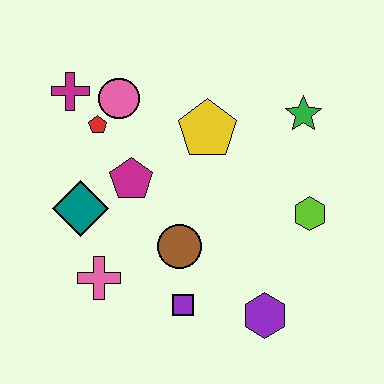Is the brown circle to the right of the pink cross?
Yes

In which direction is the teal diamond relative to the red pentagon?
The teal diamond is below the red pentagon.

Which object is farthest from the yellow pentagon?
The purple hexagon is farthest from the yellow pentagon.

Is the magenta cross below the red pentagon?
No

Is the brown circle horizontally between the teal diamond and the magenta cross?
No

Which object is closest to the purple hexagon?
The purple square is closest to the purple hexagon.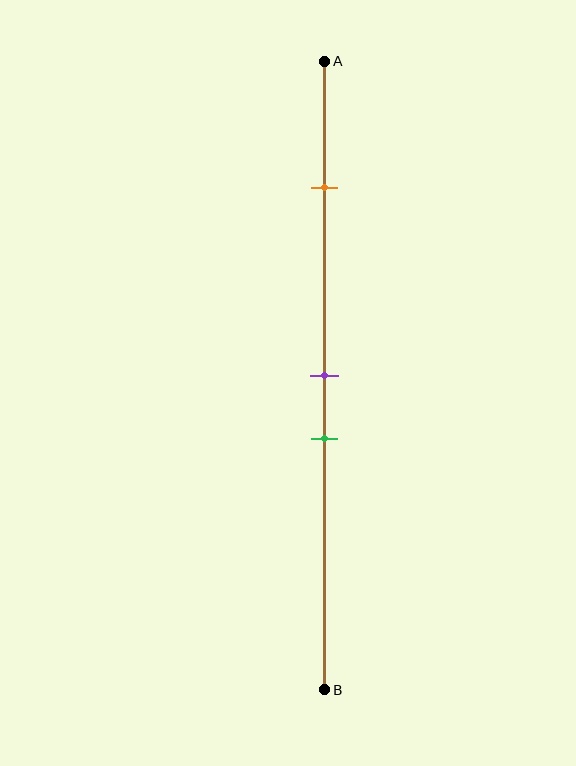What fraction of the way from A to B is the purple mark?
The purple mark is approximately 50% (0.5) of the way from A to B.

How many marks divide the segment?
There are 3 marks dividing the segment.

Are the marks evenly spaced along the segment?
No, the marks are not evenly spaced.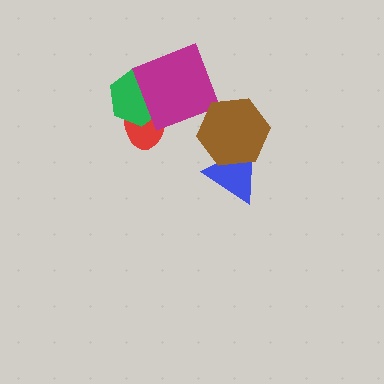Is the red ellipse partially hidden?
Yes, it is partially covered by another shape.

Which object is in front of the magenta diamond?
The brown hexagon is in front of the magenta diamond.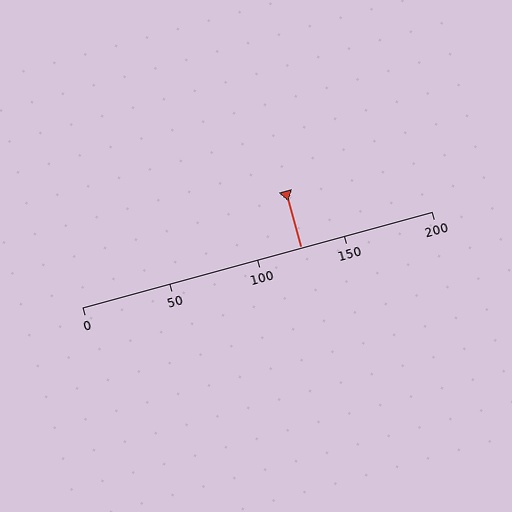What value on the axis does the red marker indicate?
The marker indicates approximately 125.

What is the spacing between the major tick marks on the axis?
The major ticks are spaced 50 apart.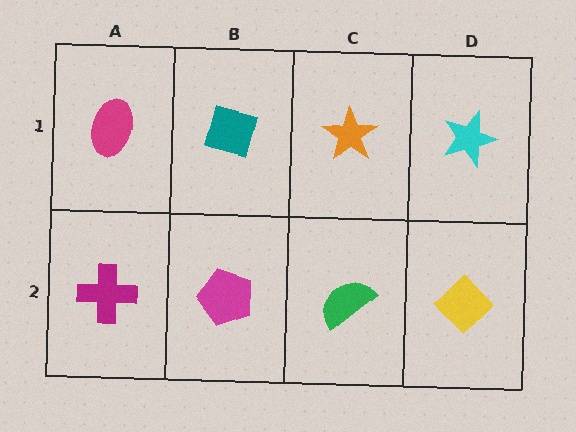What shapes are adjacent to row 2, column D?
A cyan star (row 1, column D), a green semicircle (row 2, column C).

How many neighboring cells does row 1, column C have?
3.